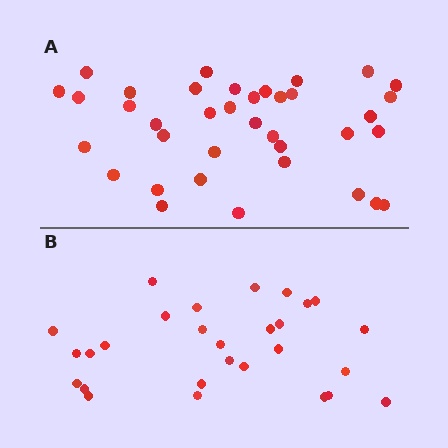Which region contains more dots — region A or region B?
Region A (the top region) has more dots.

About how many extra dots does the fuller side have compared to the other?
Region A has roughly 8 or so more dots than region B.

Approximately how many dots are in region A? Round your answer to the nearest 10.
About 40 dots. (The exact count is 37, which rounds to 40.)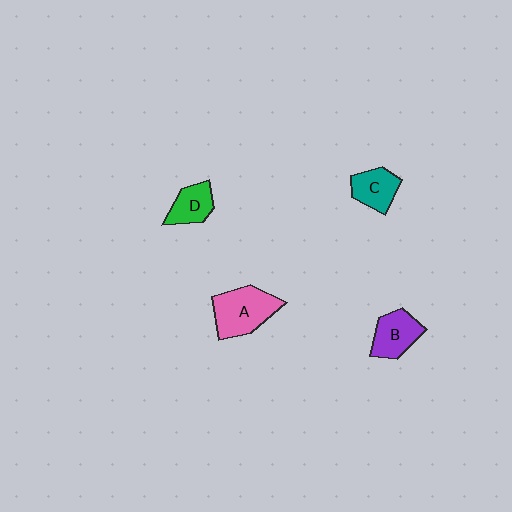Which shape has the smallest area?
Shape D (green).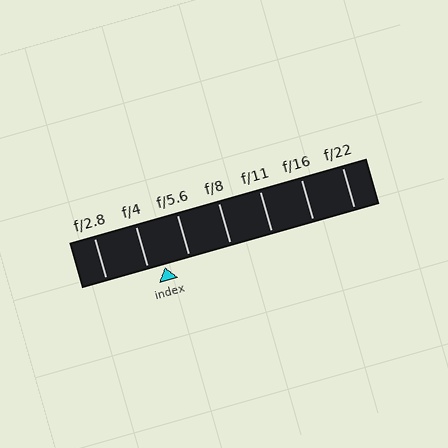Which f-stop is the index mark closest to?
The index mark is closest to f/4.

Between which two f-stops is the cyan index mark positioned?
The index mark is between f/4 and f/5.6.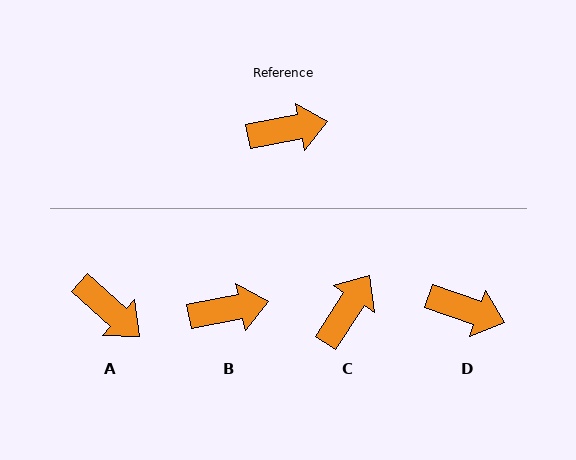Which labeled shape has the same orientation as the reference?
B.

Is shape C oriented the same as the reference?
No, it is off by about 46 degrees.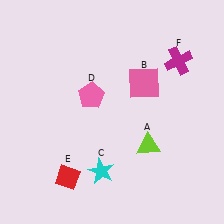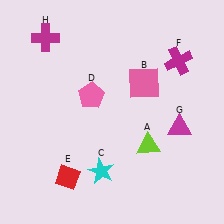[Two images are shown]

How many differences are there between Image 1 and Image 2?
There are 2 differences between the two images.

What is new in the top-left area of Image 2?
A magenta cross (H) was added in the top-left area of Image 2.